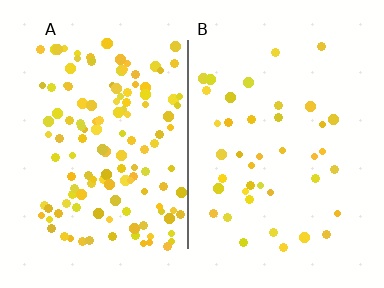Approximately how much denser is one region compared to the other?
Approximately 3.2× — region A over region B.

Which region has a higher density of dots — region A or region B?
A (the left).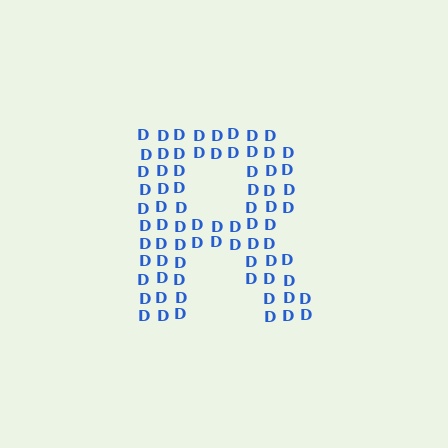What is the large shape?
The large shape is the letter R.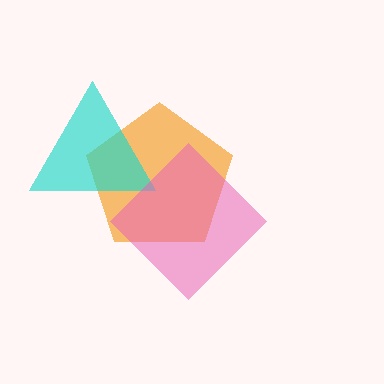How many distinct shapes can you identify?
There are 3 distinct shapes: an orange pentagon, a cyan triangle, a pink diamond.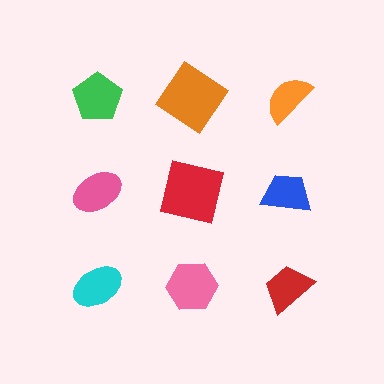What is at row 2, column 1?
A pink ellipse.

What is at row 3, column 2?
A pink hexagon.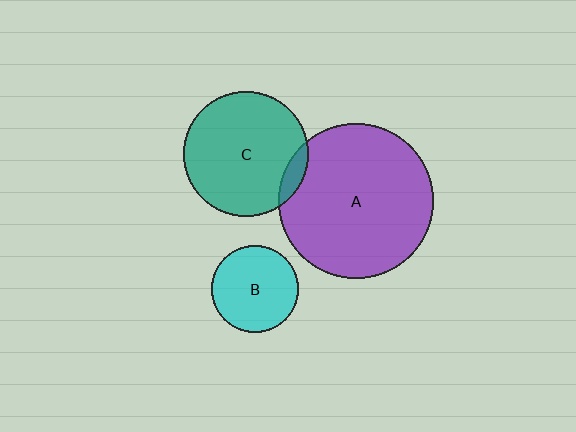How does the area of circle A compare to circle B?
Approximately 3.2 times.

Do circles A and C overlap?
Yes.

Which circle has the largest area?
Circle A (purple).